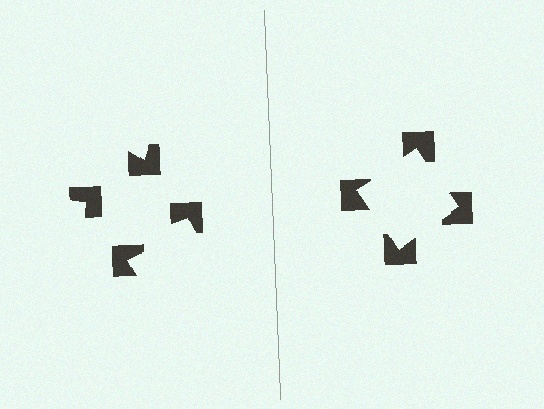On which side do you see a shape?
An illusory square appears on the right side. On the left side the wedge cuts are rotated, so no coherent shape forms.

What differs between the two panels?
The notched squares are positioned identically on both sides; only the wedge orientations differ. On the right they align to a square; on the left they are misaligned.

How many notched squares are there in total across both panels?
8 — 4 on each side.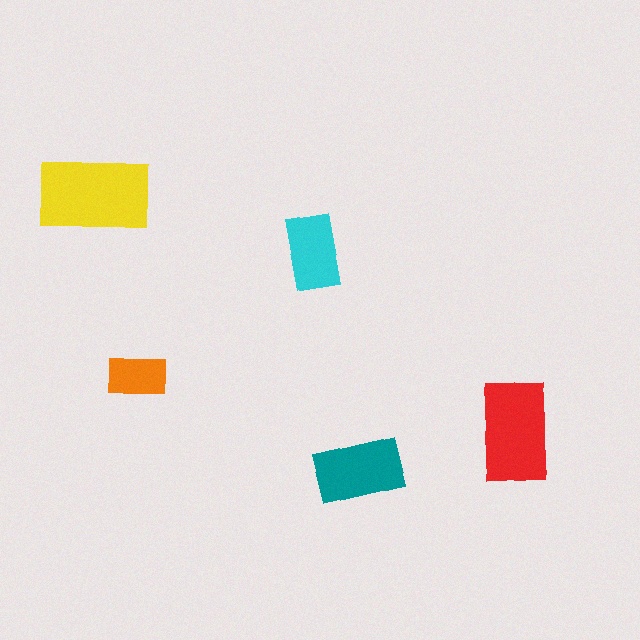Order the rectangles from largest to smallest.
the yellow one, the red one, the teal one, the cyan one, the orange one.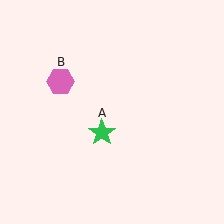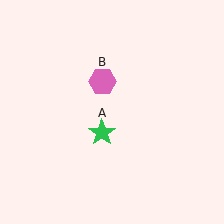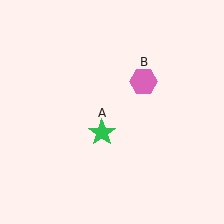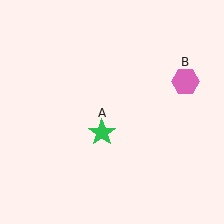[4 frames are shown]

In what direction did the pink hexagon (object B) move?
The pink hexagon (object B) moved right.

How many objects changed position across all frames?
1 object changed position: pink hexagon (object B).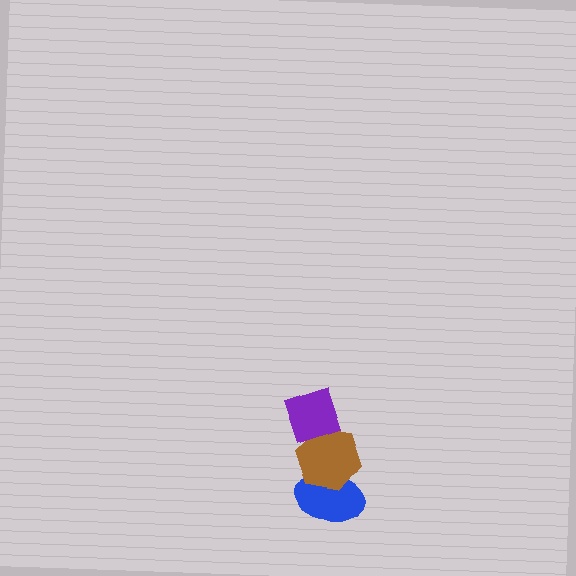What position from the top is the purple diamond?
The purple diamond is 1st from the top.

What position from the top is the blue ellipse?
The blue ellipse is 3rd from the top.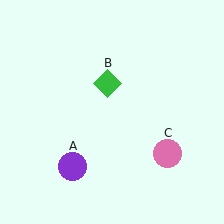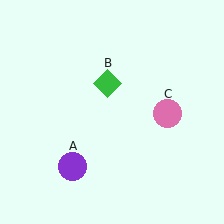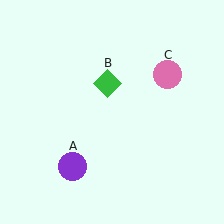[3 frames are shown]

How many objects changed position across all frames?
1 object changed position: pink circle (object C).